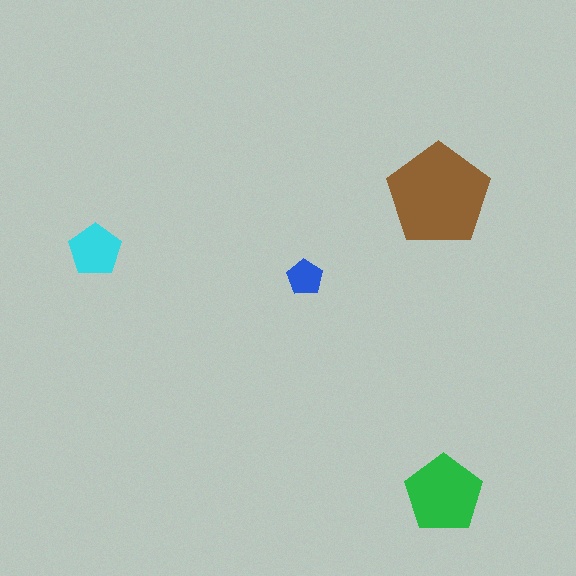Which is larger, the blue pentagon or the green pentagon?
The green one.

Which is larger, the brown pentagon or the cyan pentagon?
The brown one.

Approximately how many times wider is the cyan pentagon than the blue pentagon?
About 1.5 times wider.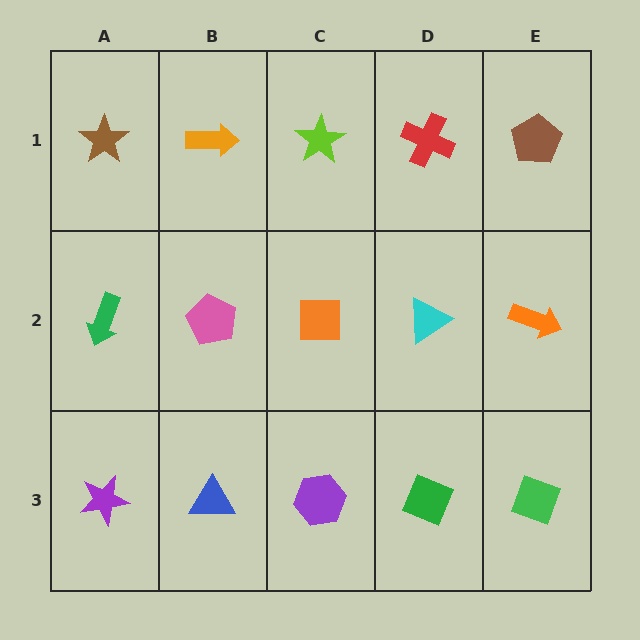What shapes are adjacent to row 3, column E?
An orange arrow (row 2, column E), a green diamond (row 3, column D).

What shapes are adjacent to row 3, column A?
A green arrow (row 2, column A), a blue triangle (row 3, column B).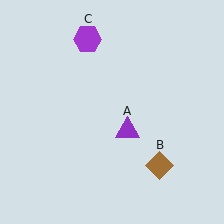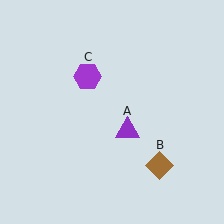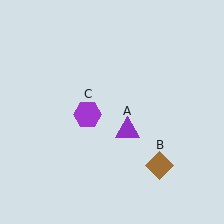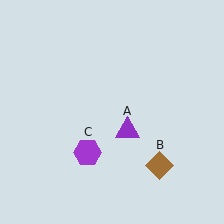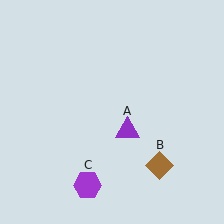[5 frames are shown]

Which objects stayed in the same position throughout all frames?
Purple triangle (object A) and brown diamond (object B) remained stationary.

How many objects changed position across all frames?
1 object changed position: purple hexagon (object C).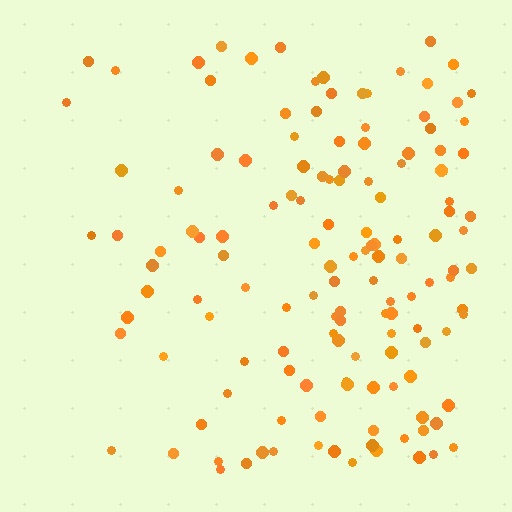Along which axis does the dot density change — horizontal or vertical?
Horizontal.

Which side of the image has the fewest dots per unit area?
The left.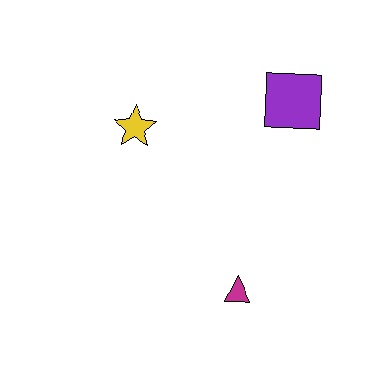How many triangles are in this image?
There is 1 triangle.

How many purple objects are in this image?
There is 1 purple object.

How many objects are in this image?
There are 3 objects.